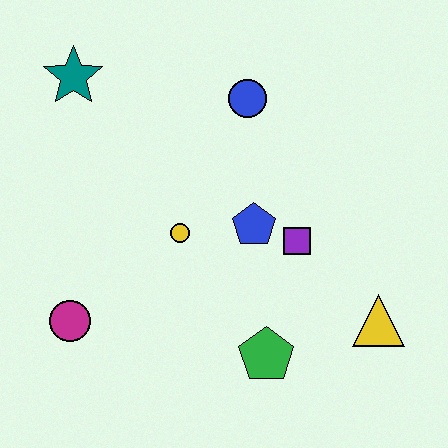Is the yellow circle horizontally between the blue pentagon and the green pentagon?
No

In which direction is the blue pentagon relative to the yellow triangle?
The blue pentagon is to the left of the yellow triangle.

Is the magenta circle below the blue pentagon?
Yes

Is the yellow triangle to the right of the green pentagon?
Yes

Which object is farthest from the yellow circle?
The yellow triangle is farthest from the yellow circle.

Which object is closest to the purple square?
The blue pentagon is closest to the purple square.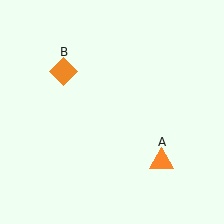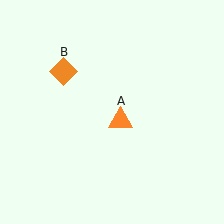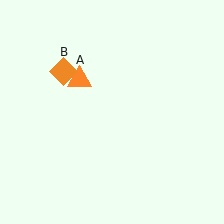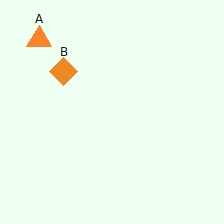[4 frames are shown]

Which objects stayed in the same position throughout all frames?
Orange diamond (object B) remained stationary.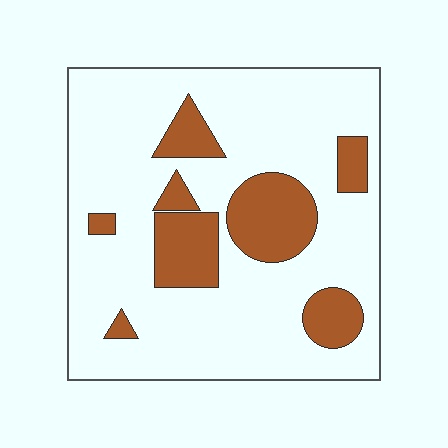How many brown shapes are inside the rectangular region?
8.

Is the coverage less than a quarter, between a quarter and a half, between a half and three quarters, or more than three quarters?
Less than a quarter.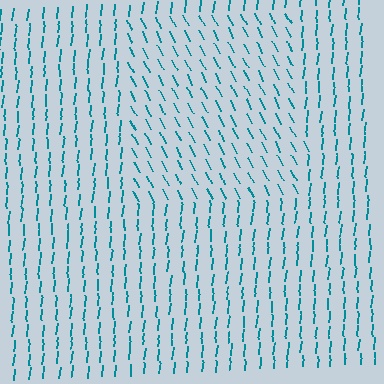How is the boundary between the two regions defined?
The boundary is defined purely by a change in line orientation (approximately 32 degrees difference). All lines are the same color and thickness.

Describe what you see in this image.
The image is filled with small teal line segments. A rectangle region in the image has lines oriented differently from the surrounding lines, creating a visible texture boundary.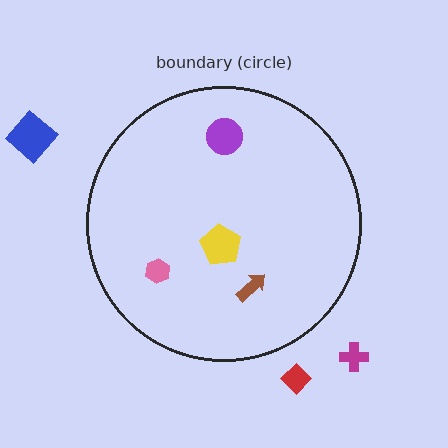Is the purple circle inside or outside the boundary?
Inside.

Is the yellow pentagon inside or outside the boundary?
Inside.